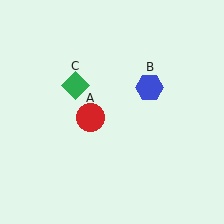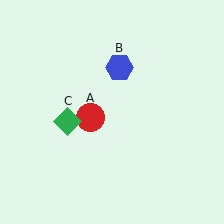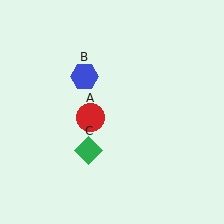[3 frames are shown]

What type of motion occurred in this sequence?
The blue hexagon (object B), green diamond (object C) rotated counterclockwise around the center of the scene.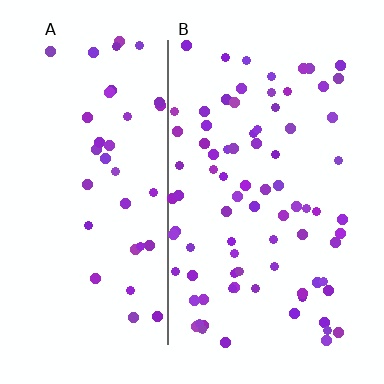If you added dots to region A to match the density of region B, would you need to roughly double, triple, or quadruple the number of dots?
Approximately double.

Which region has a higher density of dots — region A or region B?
B (the right).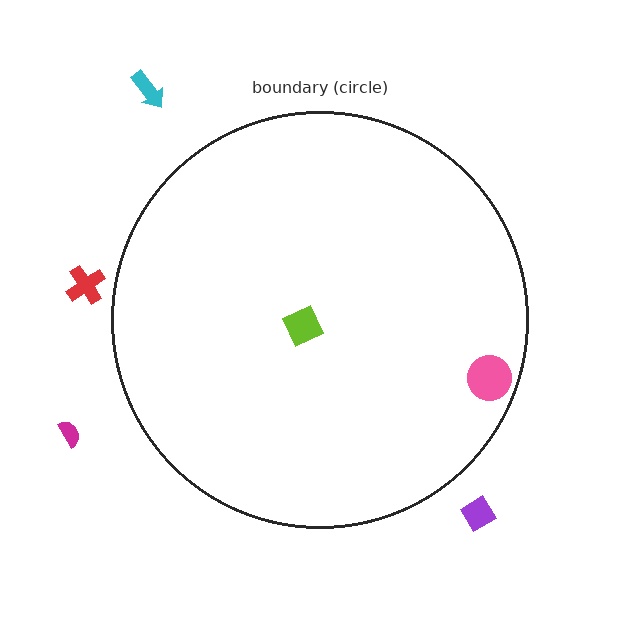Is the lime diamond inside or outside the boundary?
Inside.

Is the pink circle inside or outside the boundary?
Inside.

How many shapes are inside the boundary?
2 inside, 4 outside.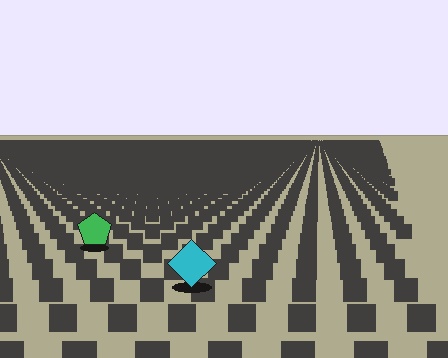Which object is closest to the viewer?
The cyan diamond is closest. The texture marks near it are larger and more spread out.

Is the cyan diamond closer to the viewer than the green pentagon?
Yes. The cyan diamond is closer — you can tell from the texture gradient: the ground texture is coarser near it.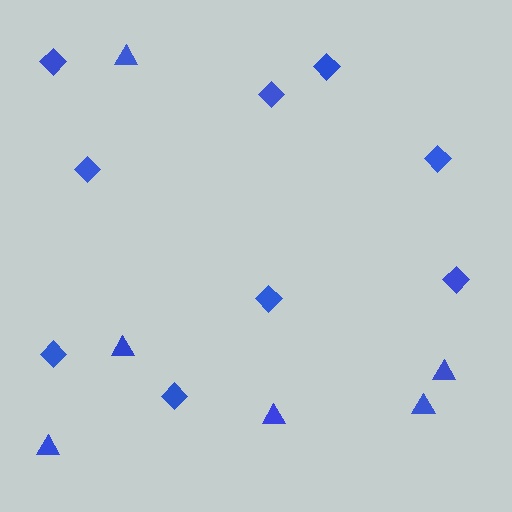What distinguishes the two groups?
There are 2 groups: one group of triangles (6) and one group of diamonds (9).